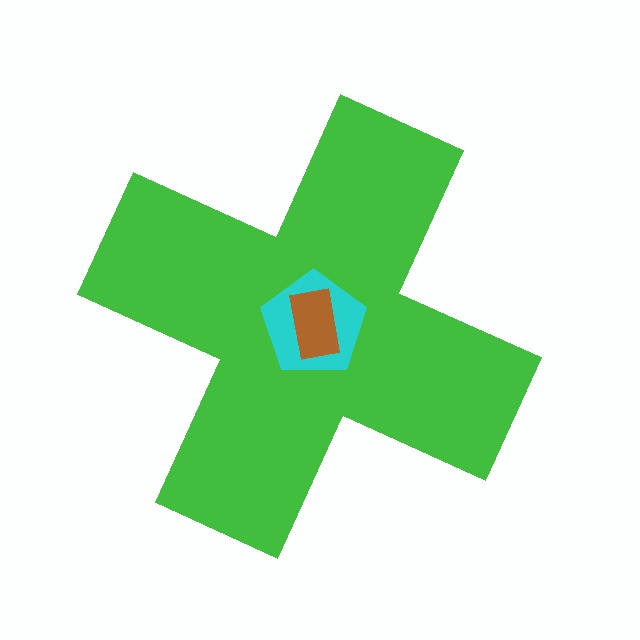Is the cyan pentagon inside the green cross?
Yes.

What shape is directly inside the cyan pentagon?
The brown rectangle.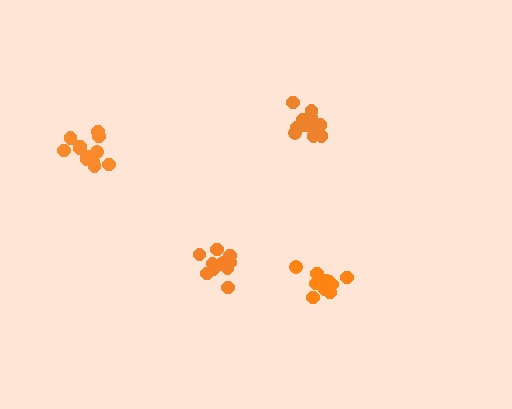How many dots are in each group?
Group 1: 11 dots, Group 2: 15 dots, Group 3: 14 dots, Group 4: 12 dots (52 total).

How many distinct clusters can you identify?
There are 4 distinct clusters.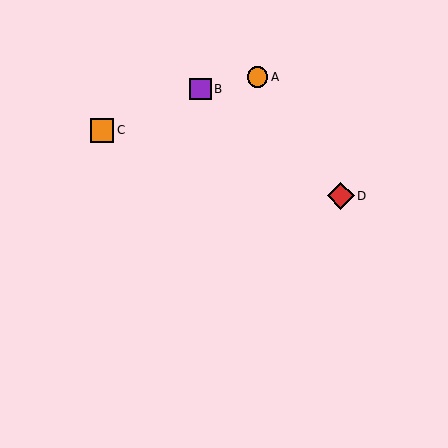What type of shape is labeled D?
Shape D is a red diamond.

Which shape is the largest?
The red diamond (labeled D) is the largest.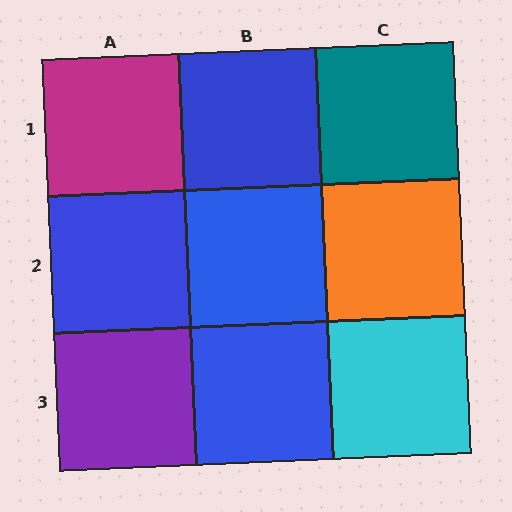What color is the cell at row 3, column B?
Blue.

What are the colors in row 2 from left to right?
Blue, blue, orange.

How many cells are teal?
1 cell is teal.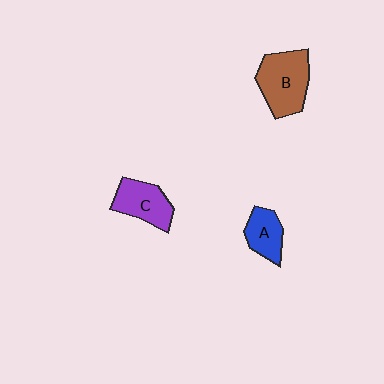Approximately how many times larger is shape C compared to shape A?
Approximately 1.3 times.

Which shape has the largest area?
Shape B (brown).